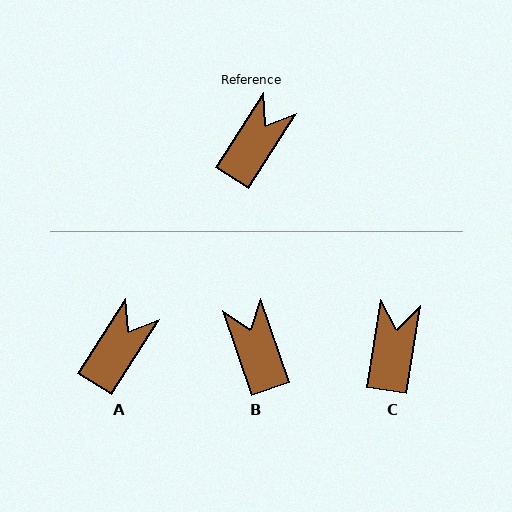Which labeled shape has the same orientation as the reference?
A.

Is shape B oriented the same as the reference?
No, it is off by about 51 degrees.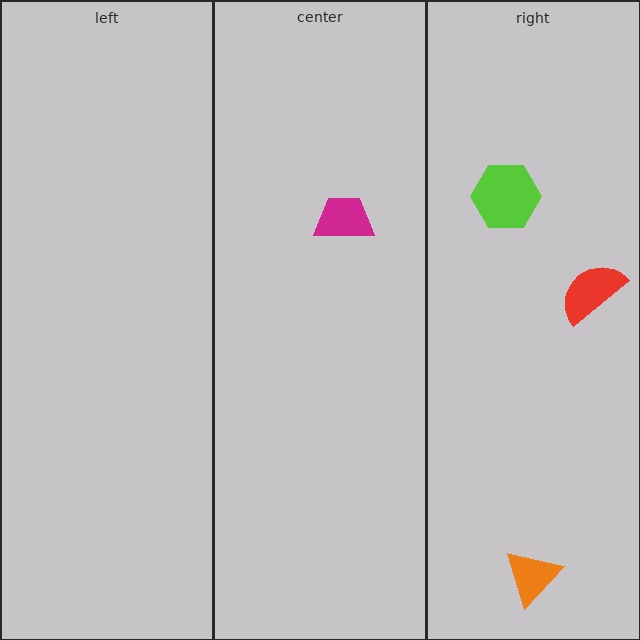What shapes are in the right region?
The orange triangle, the red semicircle, the lime hexagon.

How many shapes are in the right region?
3.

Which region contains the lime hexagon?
The right region.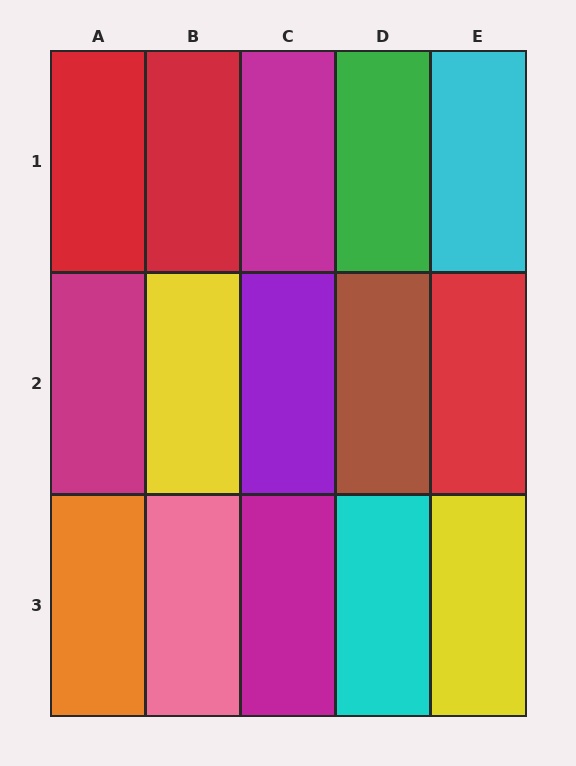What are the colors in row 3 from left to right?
Orange, pink, magenta, cyan, yellow.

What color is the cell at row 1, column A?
Red.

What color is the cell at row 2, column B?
Yellow.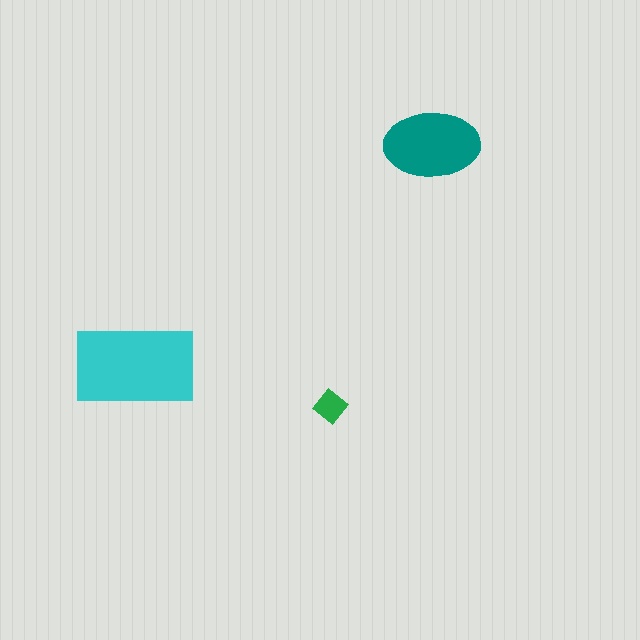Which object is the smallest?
The green diamond.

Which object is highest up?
The teal ellipse is topmost.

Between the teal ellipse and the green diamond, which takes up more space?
The teal ellipse.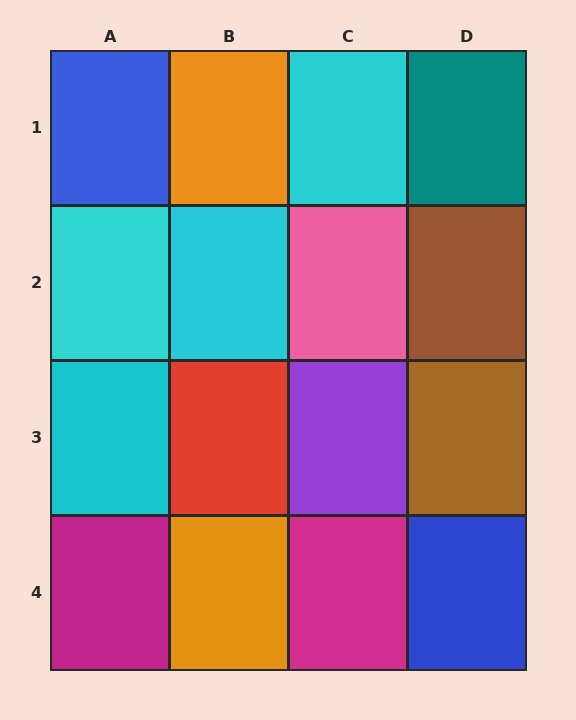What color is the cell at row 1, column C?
Cyan.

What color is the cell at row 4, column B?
Orange.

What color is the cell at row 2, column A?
Cyan.